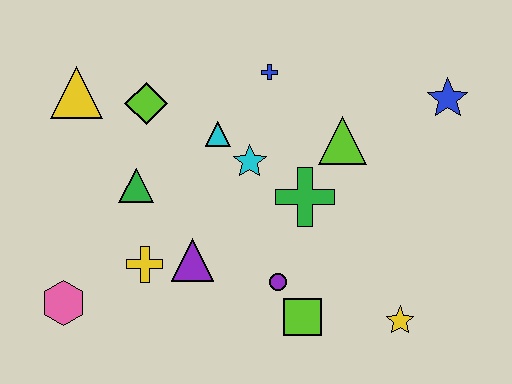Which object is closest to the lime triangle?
The green cross is closest to the lime triangle.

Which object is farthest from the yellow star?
The yellow triangle is farthest from the yellow star.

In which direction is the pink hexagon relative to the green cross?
The pink hexagon is to the left of the green cross.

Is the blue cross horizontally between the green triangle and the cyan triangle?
No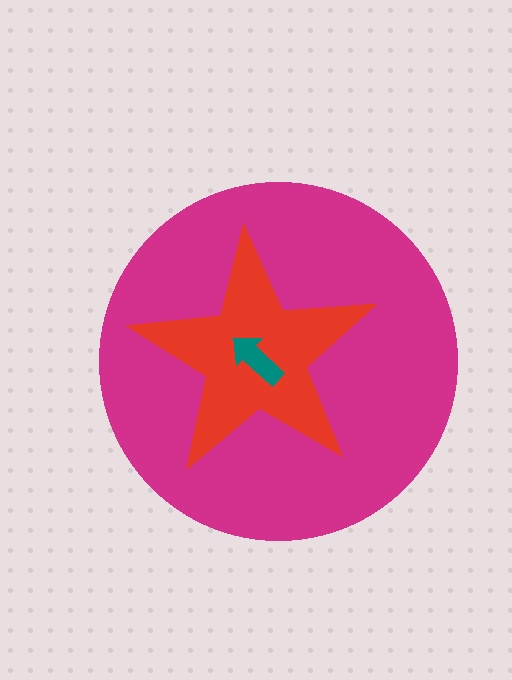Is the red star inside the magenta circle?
Yes.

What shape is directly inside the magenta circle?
The red star.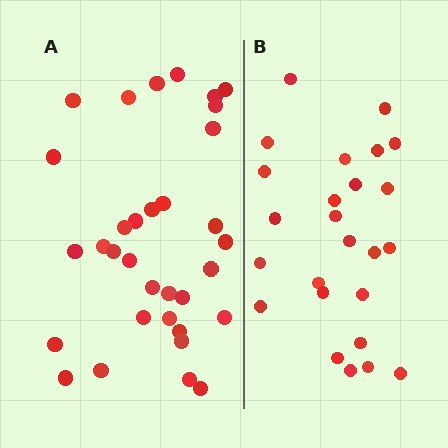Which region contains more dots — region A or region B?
Region A (the left region) has more dots.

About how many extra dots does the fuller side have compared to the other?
Region A has roughly 8 or so more dots than region B.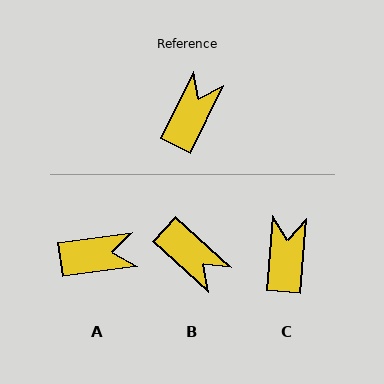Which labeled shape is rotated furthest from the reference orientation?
B, about 106 degrees away.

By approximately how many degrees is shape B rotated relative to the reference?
Approximately 106 degrees clockwise.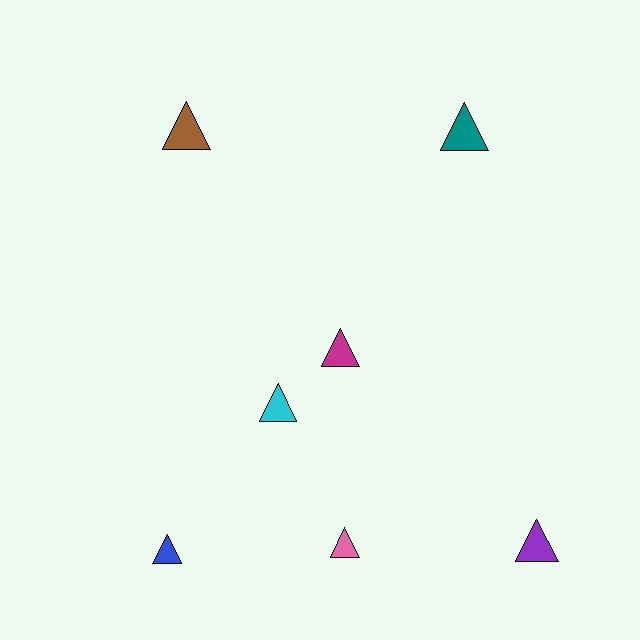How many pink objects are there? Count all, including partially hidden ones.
There is 1 pink object.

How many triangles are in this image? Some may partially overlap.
There are 7 triangles.